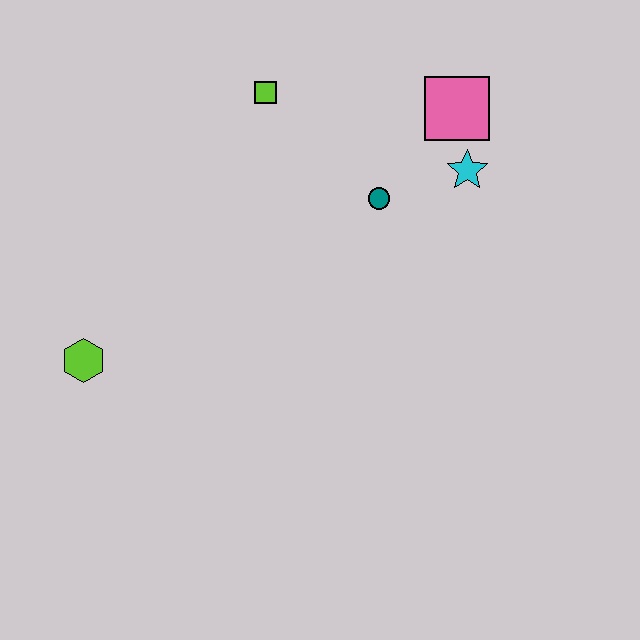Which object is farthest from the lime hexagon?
The pink square is farthest from the lime hexagon.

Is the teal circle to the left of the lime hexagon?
No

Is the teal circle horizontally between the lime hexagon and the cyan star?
Yes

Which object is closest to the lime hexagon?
The lime square is closest to the lime hexagon.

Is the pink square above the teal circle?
Yes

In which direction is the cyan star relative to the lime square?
The cyan star is to the right of the lime square.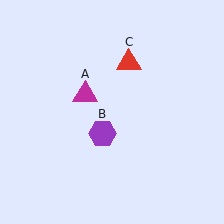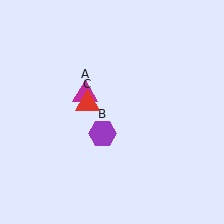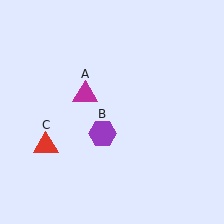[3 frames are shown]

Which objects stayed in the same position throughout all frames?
Magenta triangle (object A) and purple hexagon (object B) remained stationary.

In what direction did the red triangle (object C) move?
The red triangle (object C) moved down and to the left.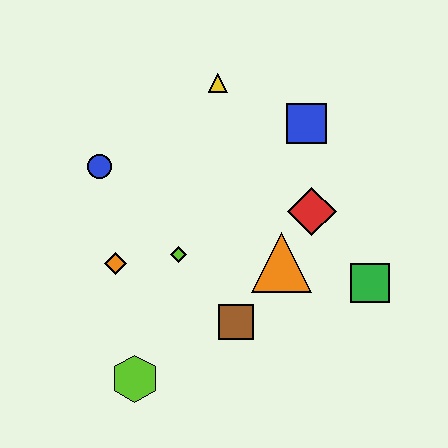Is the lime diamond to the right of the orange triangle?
No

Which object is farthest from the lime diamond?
The green square is farthest from the lime diamond.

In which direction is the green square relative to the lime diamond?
The green square is to the right of the lime diamond.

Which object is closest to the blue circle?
The orange diamond is closest to the blue circle.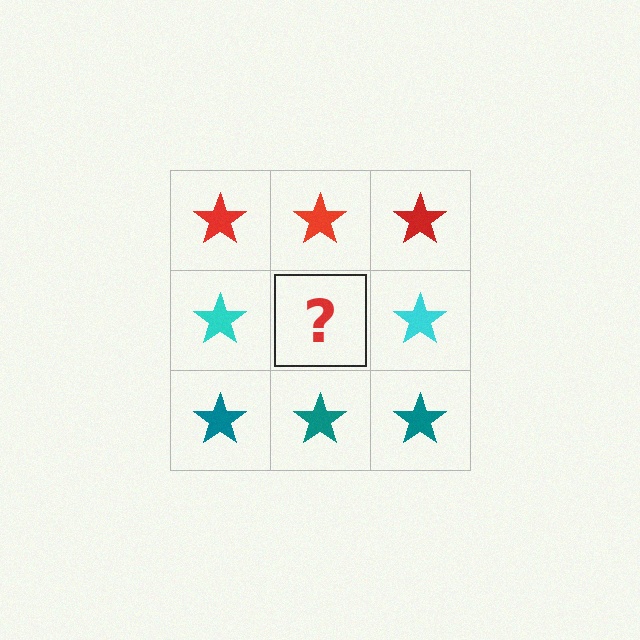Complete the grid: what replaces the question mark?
The question mark should be replaced with a cyan star.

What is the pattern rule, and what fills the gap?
The rule is that each row has a consistent color. The gap should be filled with a cyan star.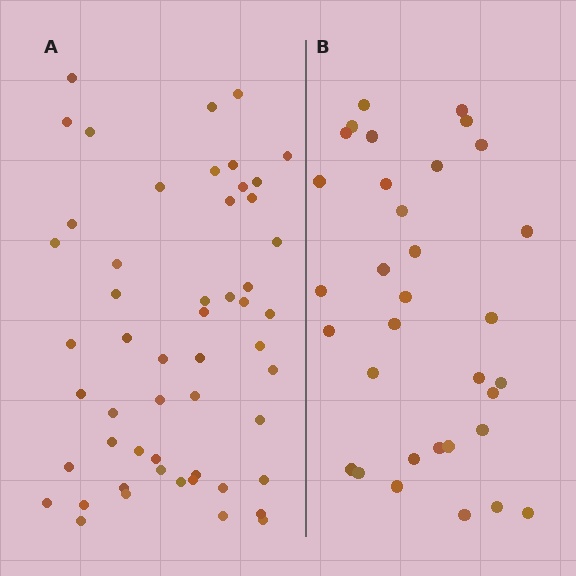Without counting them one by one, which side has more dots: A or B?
Region A (the left region) has more dots.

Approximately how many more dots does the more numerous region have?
Region A has approximately 20 more dots than region B.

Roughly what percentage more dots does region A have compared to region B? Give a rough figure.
About 60% more.